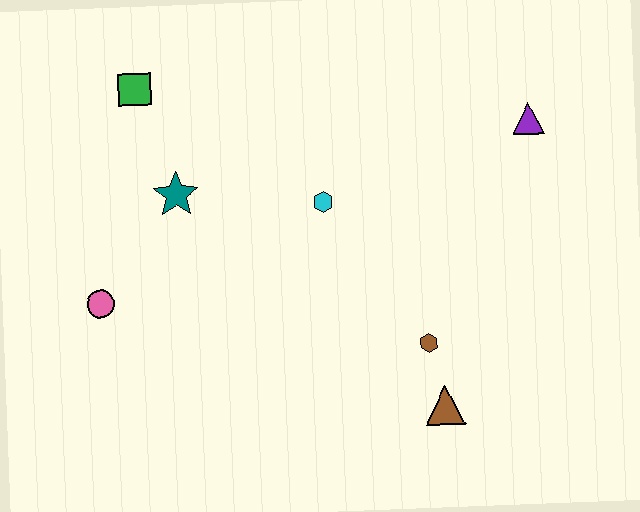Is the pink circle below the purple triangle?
Yes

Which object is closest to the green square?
The teal star is closest to the green square.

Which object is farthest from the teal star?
The purple triangle is farthest from the teal star.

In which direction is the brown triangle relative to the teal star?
The brown triangle is to the right of the teal star.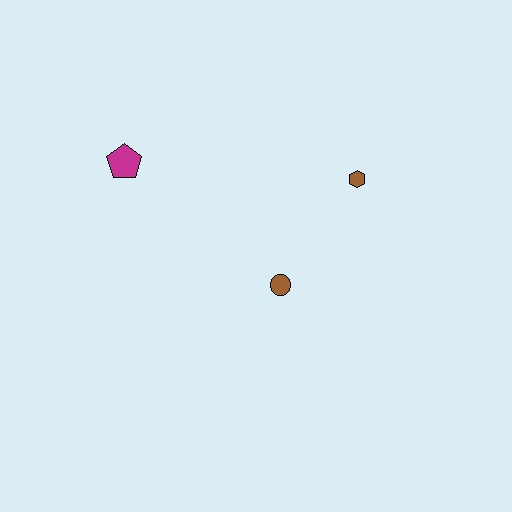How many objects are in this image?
There are 3 objects.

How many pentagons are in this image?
There is 1 pentagon.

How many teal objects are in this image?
There are no teal objects.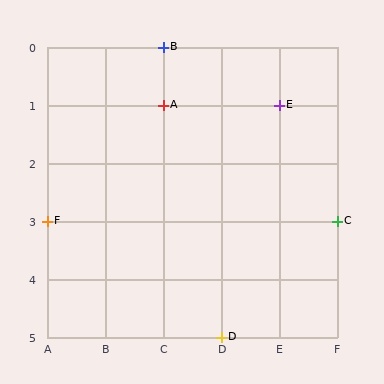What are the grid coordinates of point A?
Point A is at grid coordinates (C, 1).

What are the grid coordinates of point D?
Point D is at grid coordinates (D, 5).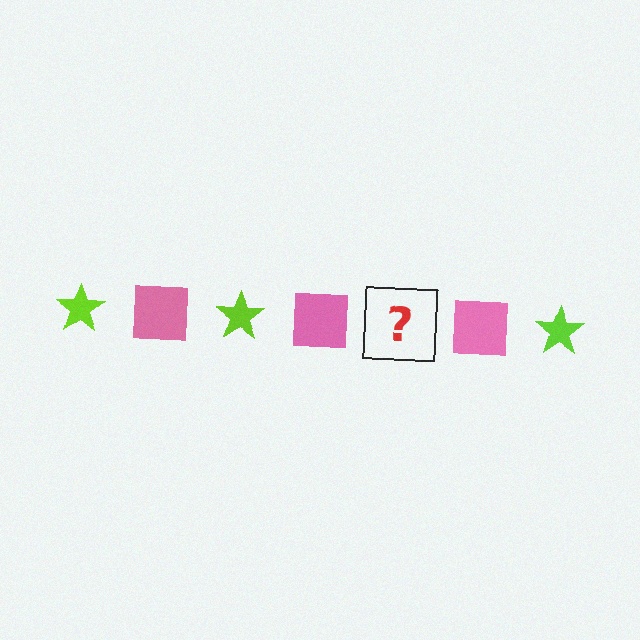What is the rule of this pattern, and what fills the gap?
The rule is that the pattern alternates between lime star and pink square. The gap should be filled with a lime star.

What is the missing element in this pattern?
The missing element is a lime star.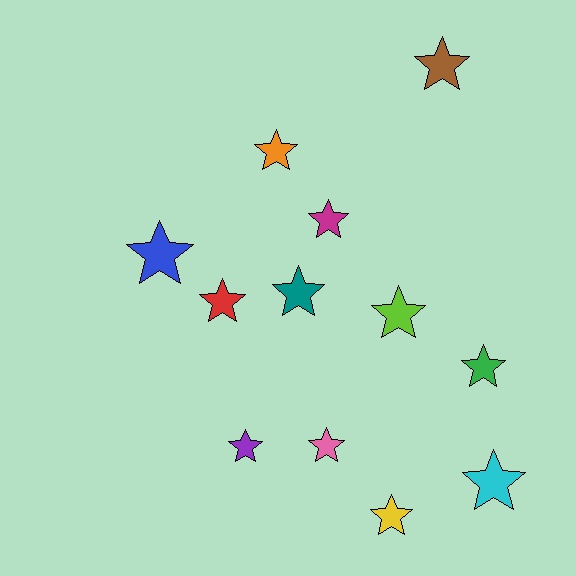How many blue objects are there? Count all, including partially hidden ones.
There is 1 blue object.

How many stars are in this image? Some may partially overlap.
There are 12 stars.